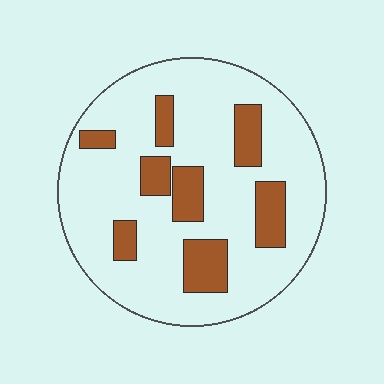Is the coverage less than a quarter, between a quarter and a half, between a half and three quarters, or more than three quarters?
Less than a quarter.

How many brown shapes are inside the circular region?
8.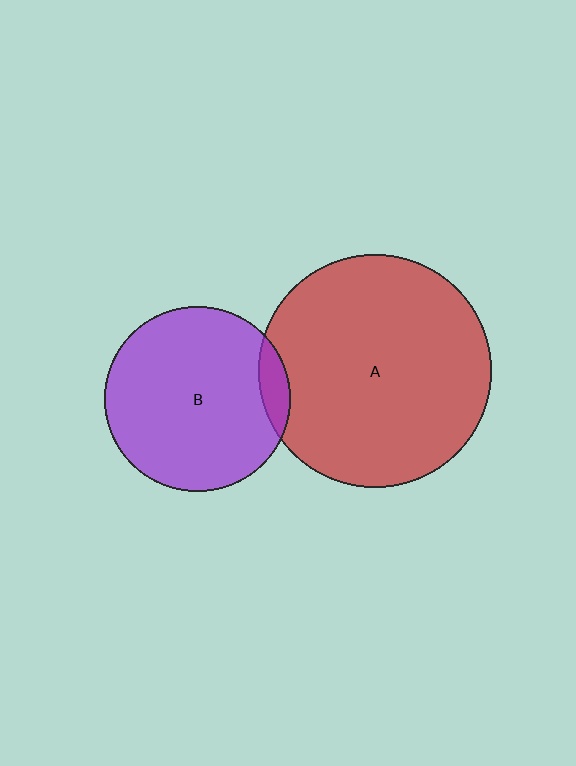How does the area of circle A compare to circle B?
Approximately 1.6 times.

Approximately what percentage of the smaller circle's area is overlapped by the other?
Approximately 10%.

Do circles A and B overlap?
Yes.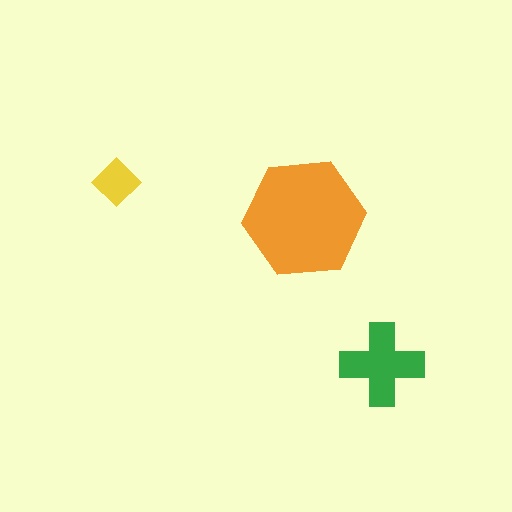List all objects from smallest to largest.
The yellow diamond, the green cross, the orange hexagon.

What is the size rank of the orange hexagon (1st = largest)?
1st.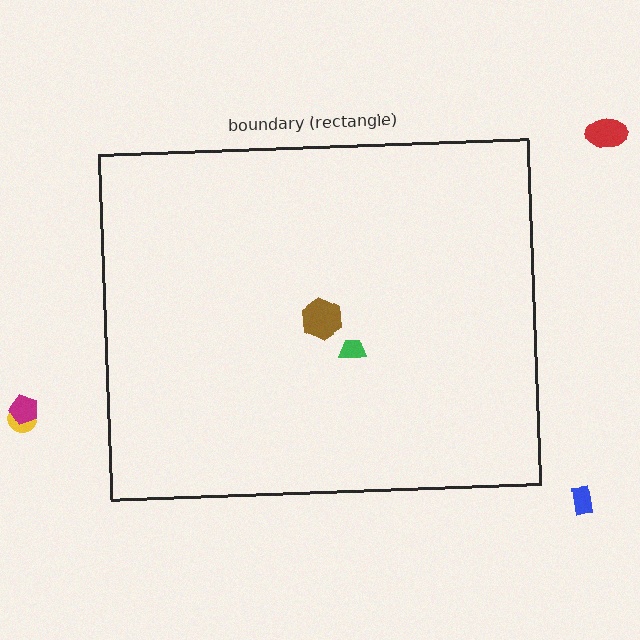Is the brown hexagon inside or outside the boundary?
Inside.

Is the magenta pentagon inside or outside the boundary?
Outside.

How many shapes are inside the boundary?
2 inside, 4 outside.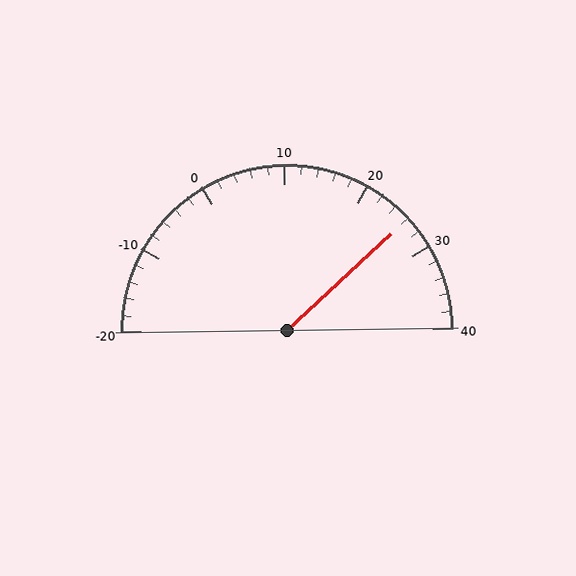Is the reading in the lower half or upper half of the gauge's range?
The reading is in the upper half of the range (-20 to 40).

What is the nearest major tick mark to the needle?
The nearest major tick mark is 30.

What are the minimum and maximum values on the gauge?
The gauge ranges from -20 to 40.